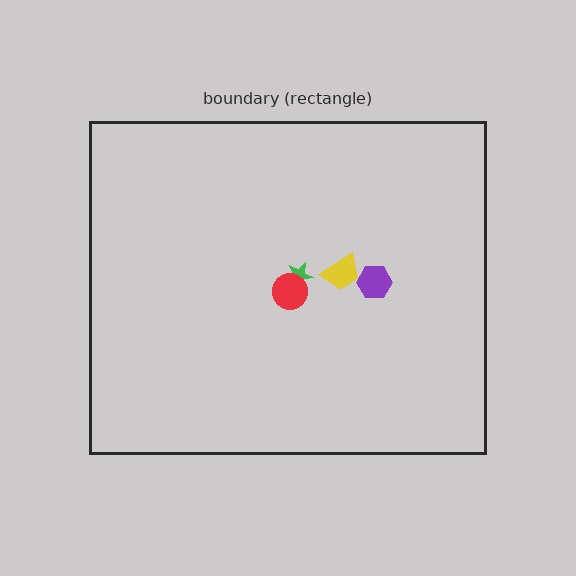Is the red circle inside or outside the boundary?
Inside.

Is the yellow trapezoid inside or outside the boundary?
Inside.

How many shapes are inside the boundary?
4 inside, 0 outside.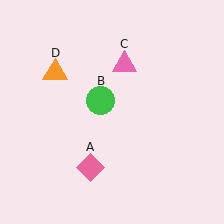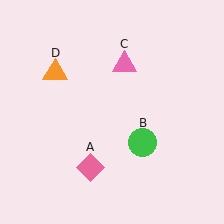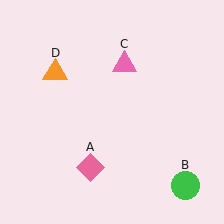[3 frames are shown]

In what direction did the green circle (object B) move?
The green circle (object B) moved down and to the right.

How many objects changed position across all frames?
1 object changed position: green circle (object B).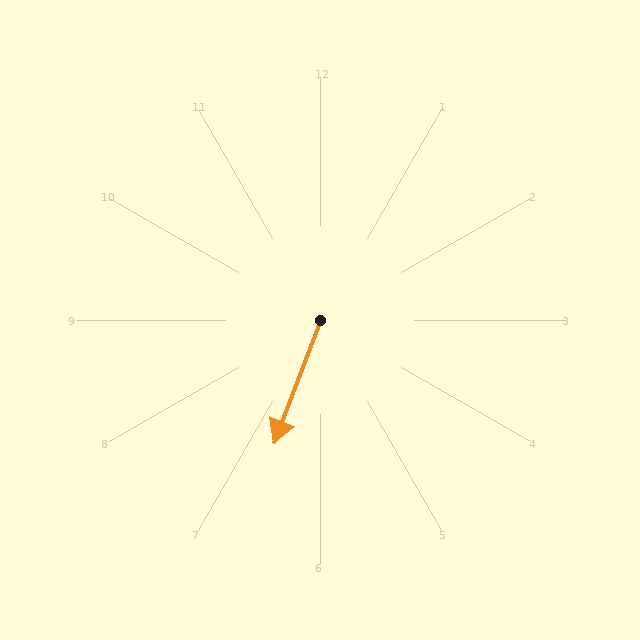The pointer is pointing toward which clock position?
Roughly 7 o'clock.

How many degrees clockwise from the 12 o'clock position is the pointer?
Approximately 200 degrees.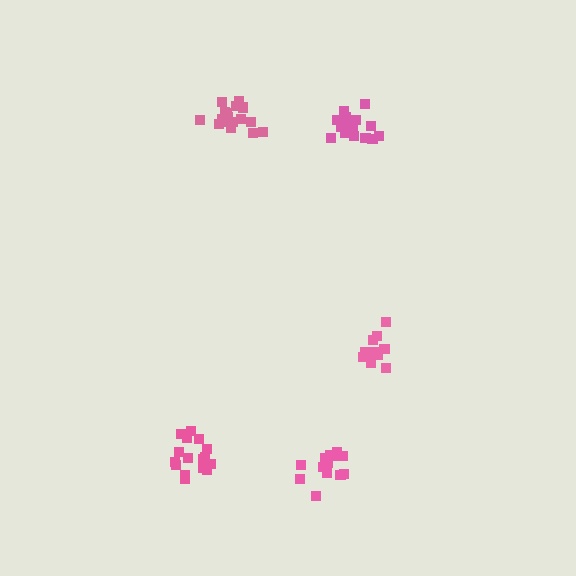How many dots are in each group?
Group 1: 18 dots, Group 2: 15 dots, Group 3: 13 dots, Group 4: 16 dots, Group 5: 13 dots (75 total).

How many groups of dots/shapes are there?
There are 5 groups.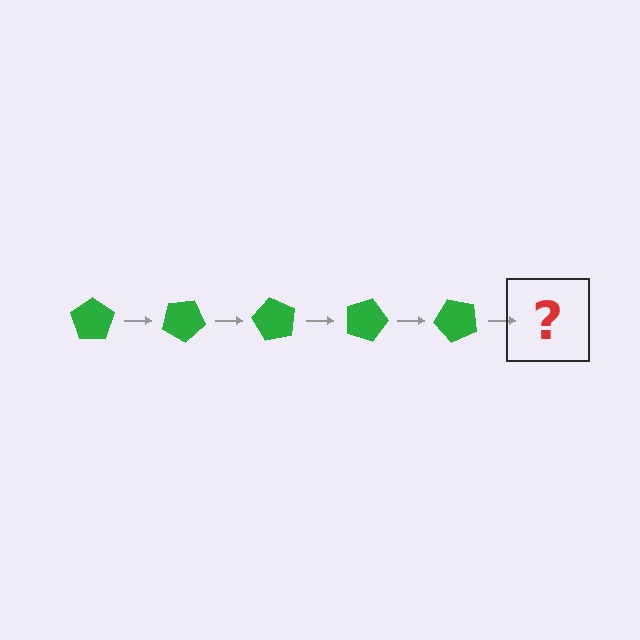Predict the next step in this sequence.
The next step is a green pentagon rotated 150 degrees.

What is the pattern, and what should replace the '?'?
The pattern is that the pentagon rotates 30 degrees each step. The '?' should be a green pentagon rotated 150 degrees.